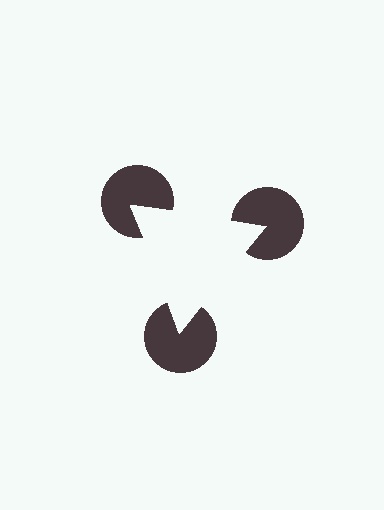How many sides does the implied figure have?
3 sides.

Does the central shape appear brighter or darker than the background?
It typically appears slightly brighter than the background, even though no actual brightness change is drawn.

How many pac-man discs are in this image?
There are 3 — one at each vertex of the illusory triangle.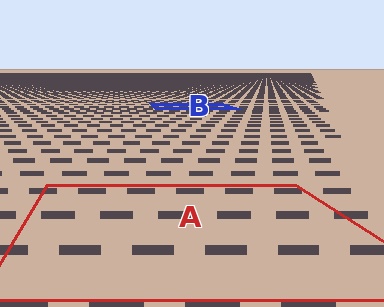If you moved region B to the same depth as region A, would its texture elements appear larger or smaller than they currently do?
They would appear larger. At a closer depth, the same texture elements are projected at a bigger on-screen size.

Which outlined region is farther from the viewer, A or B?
Region B is farther from the viewer — the texture elements inside it appear smaller and more densely packed.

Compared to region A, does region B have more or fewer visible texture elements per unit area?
Region B has more texture elements per unit area — they are packed more densely because it is farther away.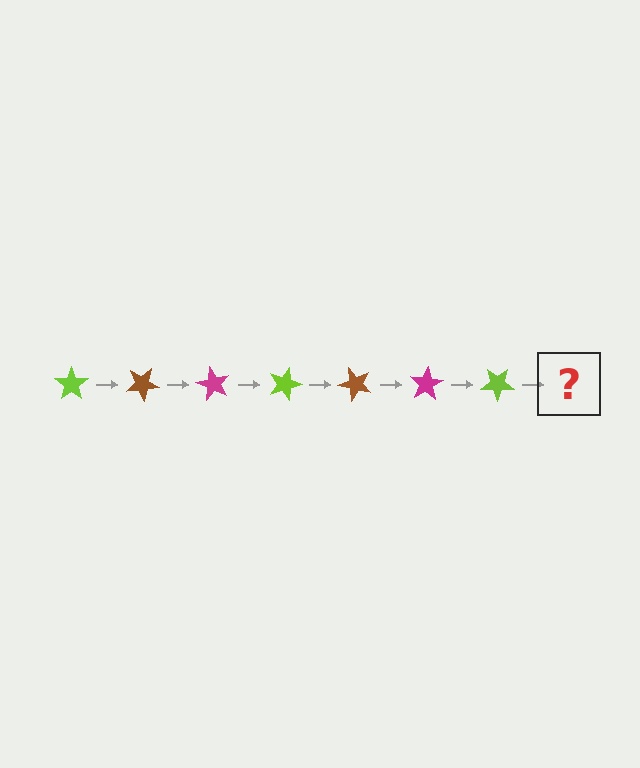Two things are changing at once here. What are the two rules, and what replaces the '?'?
The two rules are that it rotates 30 degrees each step and the color cycles through lime, brown, and magenta. The '?' should be a brown star, rotated 210 degrees from the start.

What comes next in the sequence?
The next element should be a brown star, rotated 210 degrees from the start.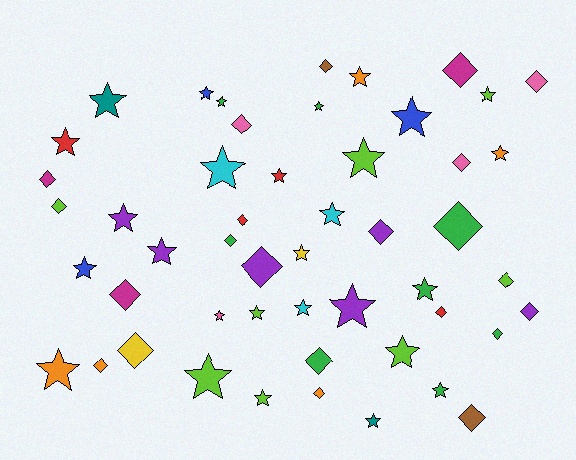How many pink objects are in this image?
There are 4 pink objects.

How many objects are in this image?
There are 50 objects.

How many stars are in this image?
There are 28 stars.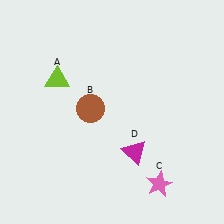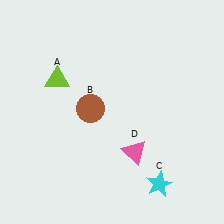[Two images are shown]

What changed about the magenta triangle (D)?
In Image 1, D is magenta. In Image 2, it changed to pink.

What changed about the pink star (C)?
In Image 1, C is pink. In Image 2, it changed to cyan.